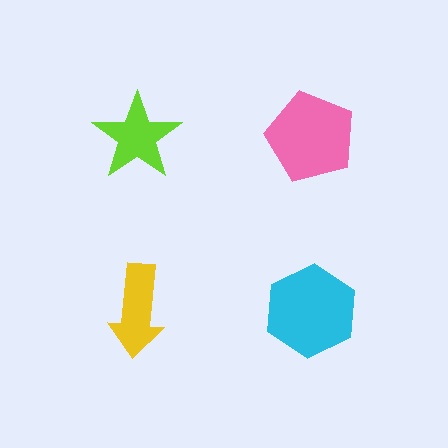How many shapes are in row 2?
2 shapes.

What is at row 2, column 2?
A cyan hexagon.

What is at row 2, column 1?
A yellow arrow.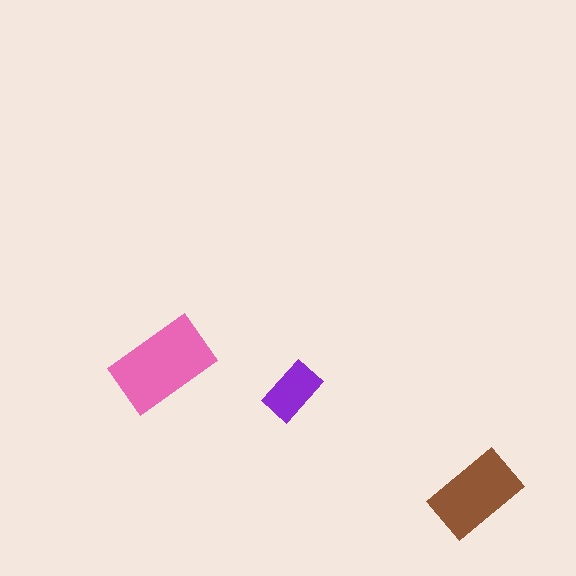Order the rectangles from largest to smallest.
the pink one, the brown one, the purple one.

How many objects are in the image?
There are 3 objects in the image.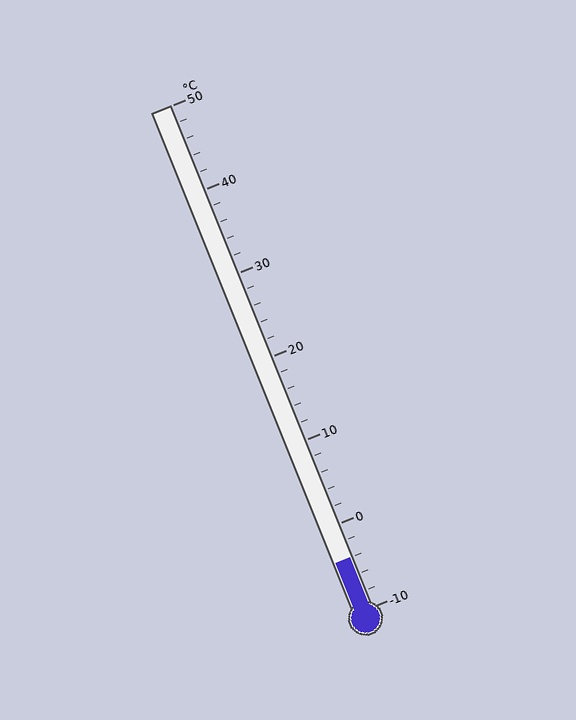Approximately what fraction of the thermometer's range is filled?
The thermometer is filled to approximately 10% of its range.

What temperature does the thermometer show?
The thermometer shows approximately -4°C.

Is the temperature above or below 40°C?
The temperature is below 40°C.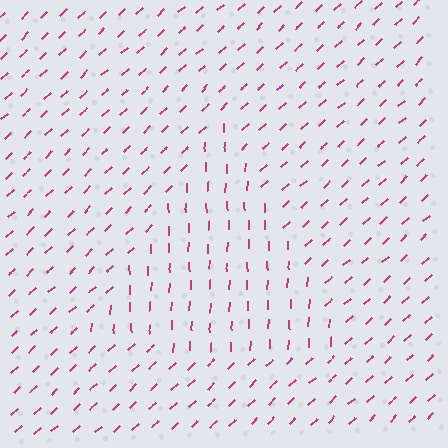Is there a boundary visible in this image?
Yes, there is a texture boundary formed by a change in line orientation.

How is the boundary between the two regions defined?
The boundary is defined purely by a change in line orientation (approximately 45 degrees difference). All lines are the same color and thickness.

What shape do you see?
I see a triangle.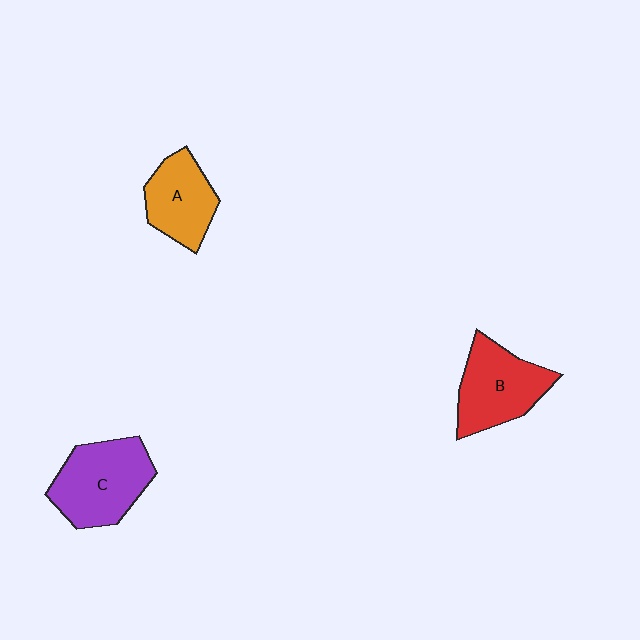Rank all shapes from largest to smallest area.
From largest to smallest: C (purple), B (red), A (orange).